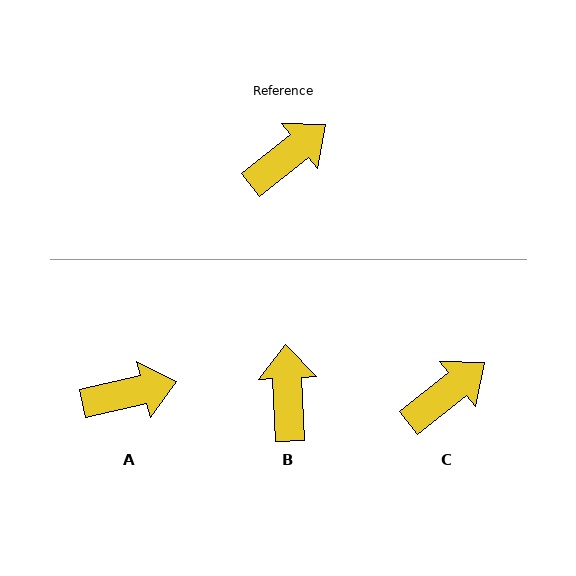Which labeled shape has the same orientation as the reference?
C.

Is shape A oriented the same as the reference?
No, it is off by about 25 degrees.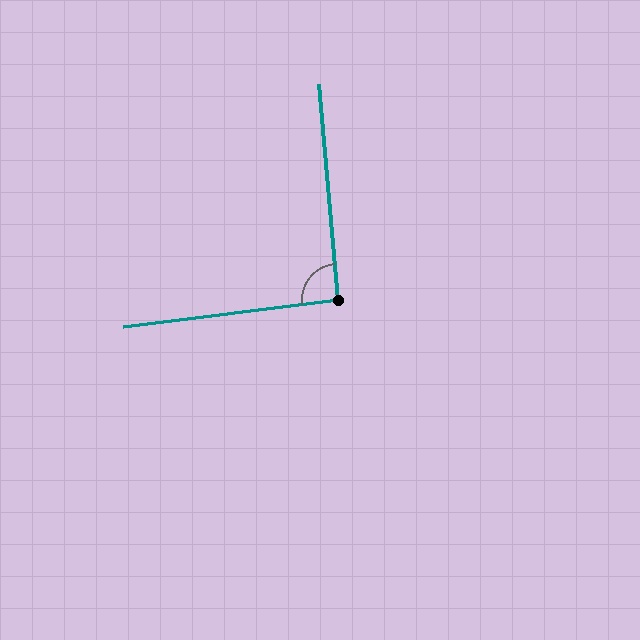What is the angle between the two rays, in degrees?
Approximately 92 degrees.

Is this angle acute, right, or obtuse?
It is approximately a right angle.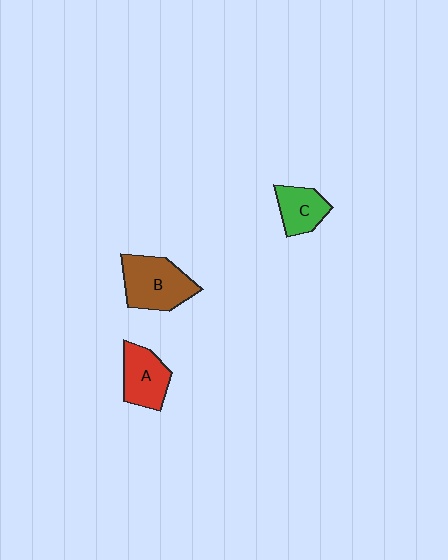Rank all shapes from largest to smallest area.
From largest to smallest: B (brown), A (red), C (green).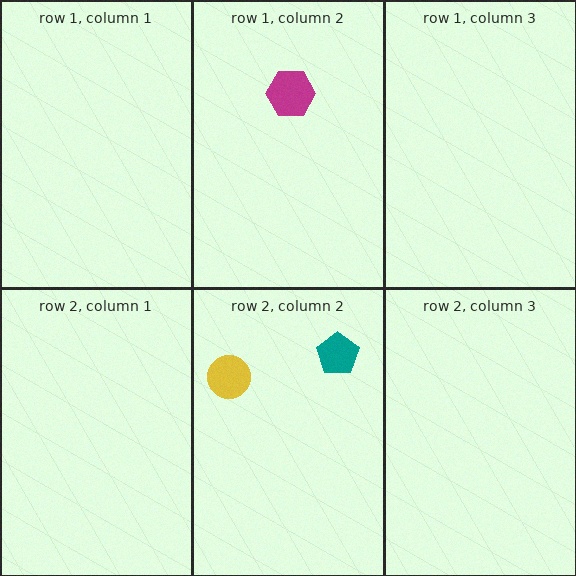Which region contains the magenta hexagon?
The row 1, column 2 region.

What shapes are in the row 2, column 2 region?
The yellow circle, the teal pentagon.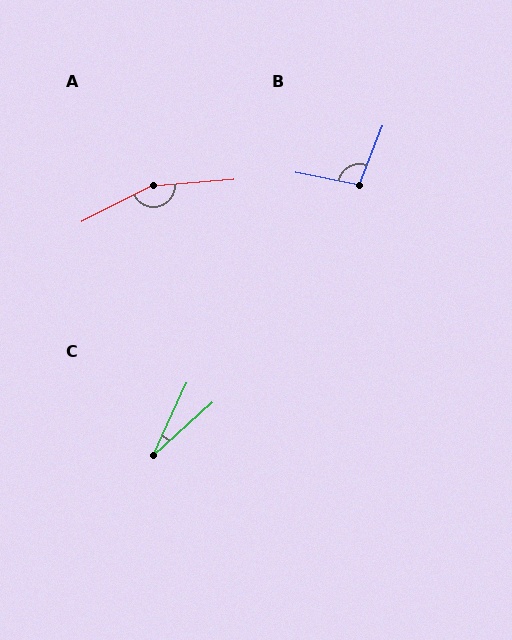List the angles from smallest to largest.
C (23°), B (101°), A (157°).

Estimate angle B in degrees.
Approximately 101 degrees.